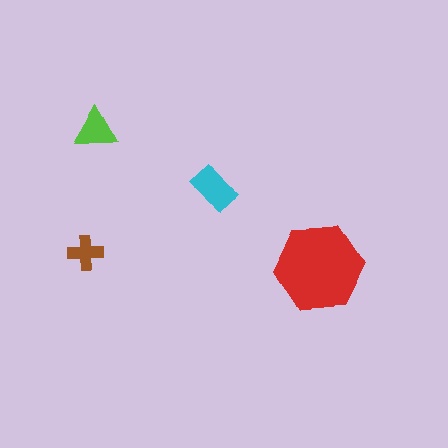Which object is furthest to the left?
The brown cross is leftmost.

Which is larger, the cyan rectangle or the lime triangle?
The cyan rectangle.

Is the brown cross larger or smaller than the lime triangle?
Smaller.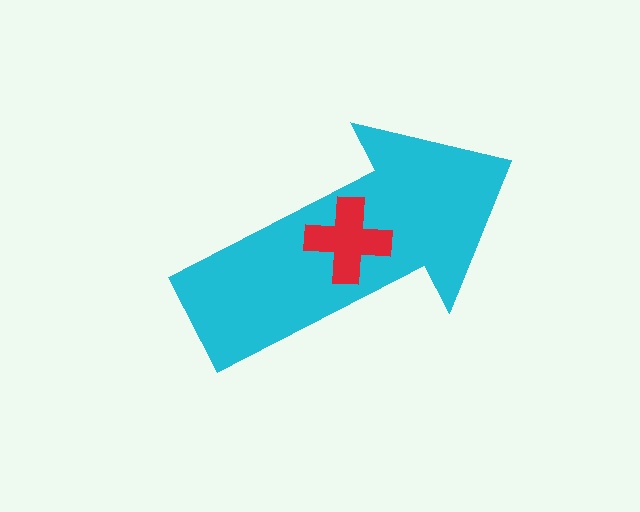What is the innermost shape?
The red cross.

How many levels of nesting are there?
2.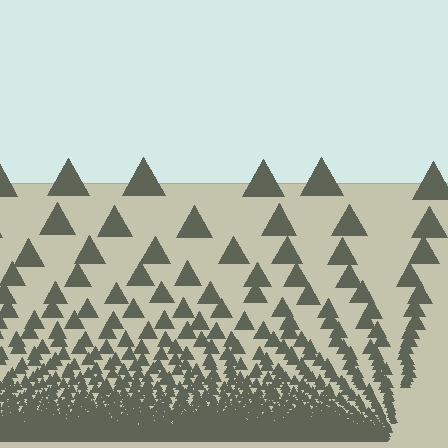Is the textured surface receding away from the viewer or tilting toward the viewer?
The surface appears to tilt toward the viewer. Texture elements get larger and sparser toward the top.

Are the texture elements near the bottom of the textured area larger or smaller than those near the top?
Smaller. The gradient is inverted — elements near the bottom are smaller and denser.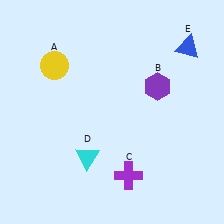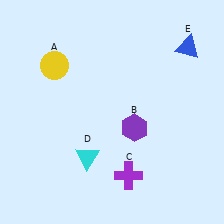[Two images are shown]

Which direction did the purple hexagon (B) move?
The purple hexagon (B) moved down.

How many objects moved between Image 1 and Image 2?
1 object moved between the two images.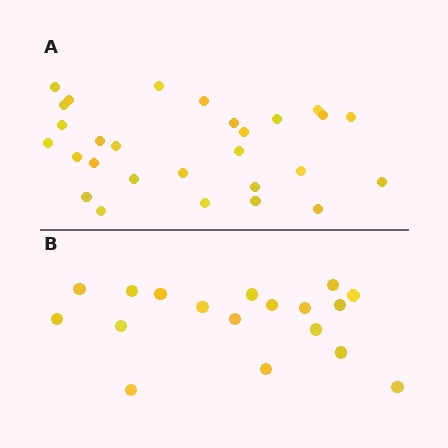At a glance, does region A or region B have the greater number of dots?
Region A (the top region) has more dots.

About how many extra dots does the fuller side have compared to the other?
Region A has roughly 10 or so more dots than region B.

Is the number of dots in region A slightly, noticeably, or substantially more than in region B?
Region A has substantially more. The ratio is roughly 1.6 to 1.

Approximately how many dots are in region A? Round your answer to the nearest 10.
About 30 dots. (The exact count is 28, which rounds to 30.)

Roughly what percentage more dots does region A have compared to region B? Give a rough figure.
About 55% more.